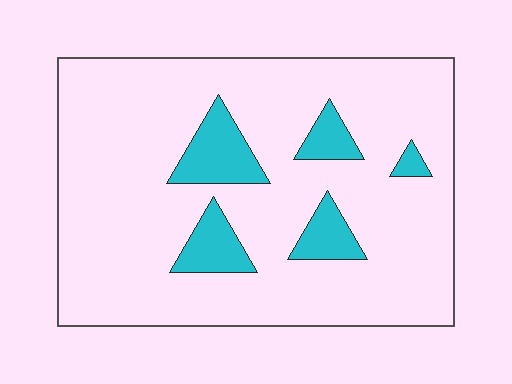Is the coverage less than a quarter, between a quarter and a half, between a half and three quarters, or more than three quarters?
Less than a quarter.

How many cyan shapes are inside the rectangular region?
5.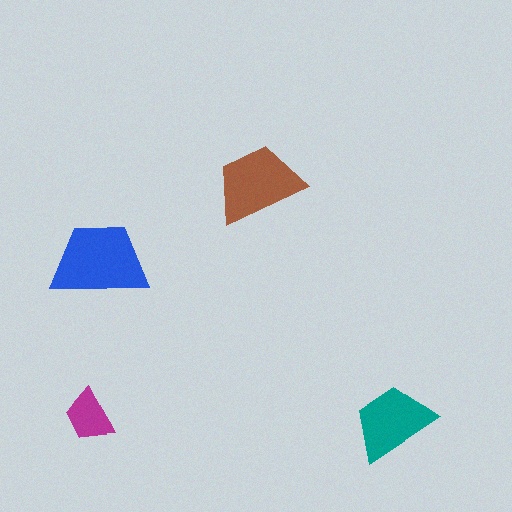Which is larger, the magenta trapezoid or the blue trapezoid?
The blue one.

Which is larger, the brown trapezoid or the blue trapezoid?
The blue one.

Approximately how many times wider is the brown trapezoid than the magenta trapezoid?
About 1.5 times wider.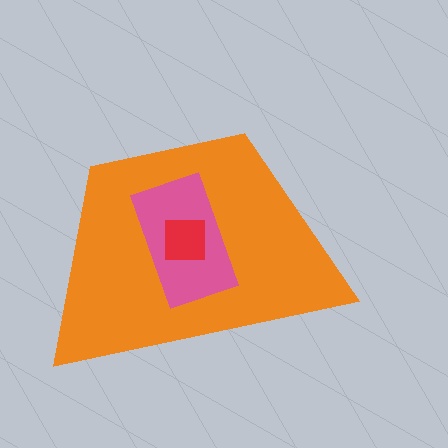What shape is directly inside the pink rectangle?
The red square.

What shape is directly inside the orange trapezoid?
The pink rectangle.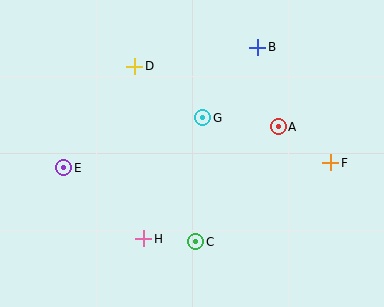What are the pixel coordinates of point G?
Point G is at (203, 118).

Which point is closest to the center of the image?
Point G at (203, 118) is closest to the center.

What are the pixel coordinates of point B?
Point B is at (258, 47).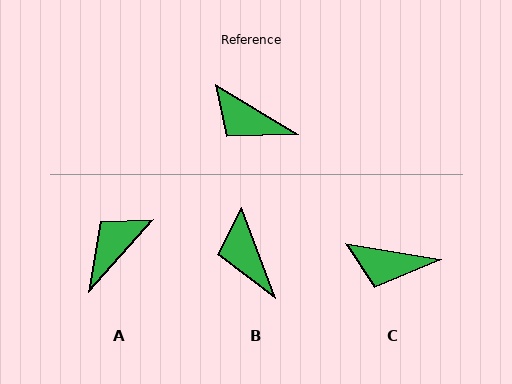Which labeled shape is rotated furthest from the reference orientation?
A, about 101 degrees away.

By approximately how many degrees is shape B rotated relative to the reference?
Approximately 39 degrees clockwise.